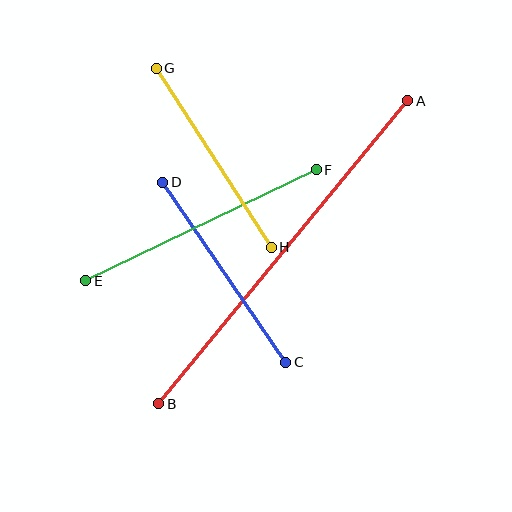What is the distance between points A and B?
The distance is approximately 392 pixels.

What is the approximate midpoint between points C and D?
The midpoint is at approximately (224, 272) pixels.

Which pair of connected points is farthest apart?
Points A and B are farthest apart.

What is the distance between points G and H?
The distance is approximately 213 pixels.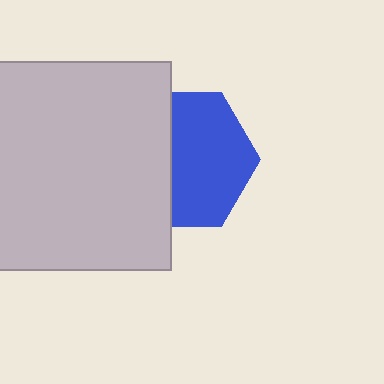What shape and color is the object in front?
The object in front is a light gray rectangle.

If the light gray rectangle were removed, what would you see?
You would see the complete blue hexagon.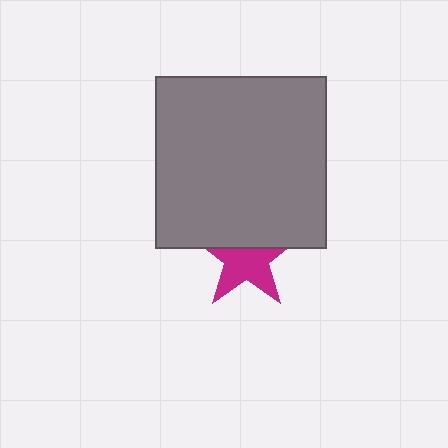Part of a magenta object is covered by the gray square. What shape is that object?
It is a star.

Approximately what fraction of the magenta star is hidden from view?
Roughly 43% of the magenta star is hidden behind the gray square.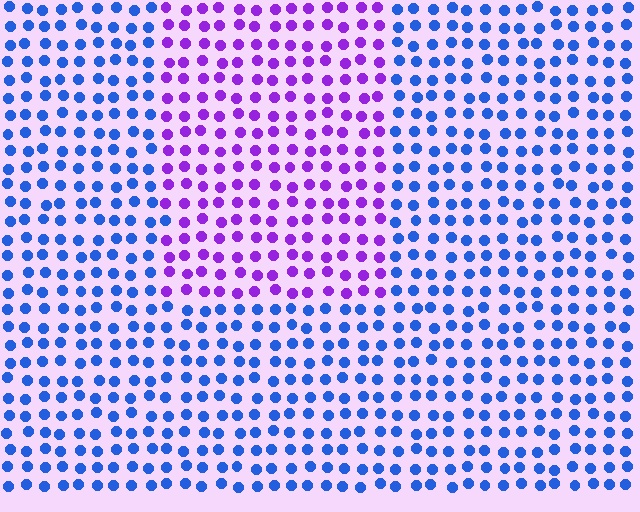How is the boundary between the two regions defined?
The boundary is defined purely by a slight shift in hue (about 56 degrees). Spacing, size, and orientation are identical on both sides.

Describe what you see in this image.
The image is filled with small blue elements in a uniform arrangement. A rectangle-shaped region is visible where the elements are tinted to a slightly different hue, forming a subtle color boundary.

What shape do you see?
I see a rectangle.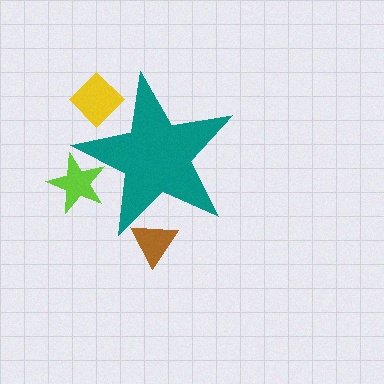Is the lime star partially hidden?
Yes, the lime star is partially hidden behind the teal star.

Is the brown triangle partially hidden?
Yes, the brown triangle is partially hidden behind the teal star.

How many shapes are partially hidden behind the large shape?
3 shapes are partially hidden.